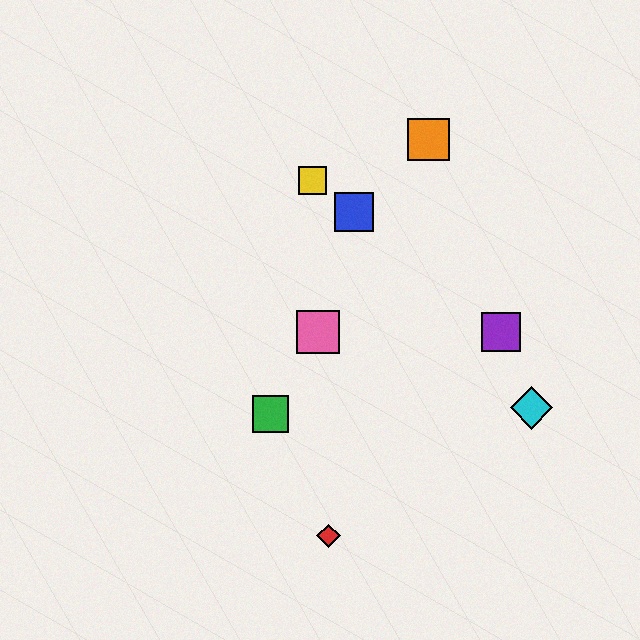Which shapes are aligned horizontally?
The purple square, the pink square are aligned horizontally.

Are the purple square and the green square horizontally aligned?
No, the purple square is at y≈332 and the green square is at y≈414.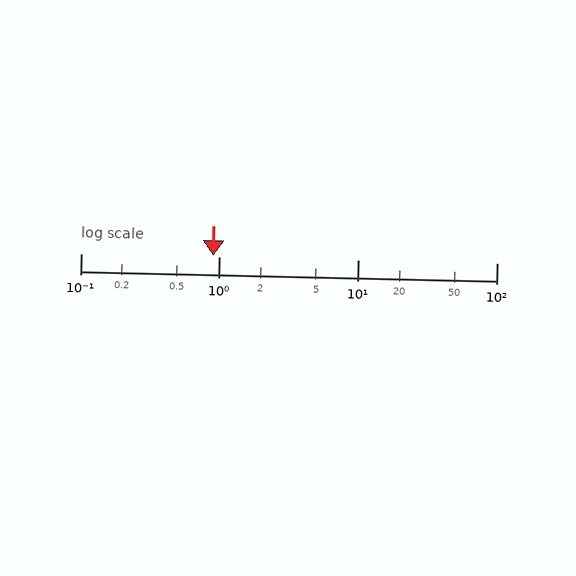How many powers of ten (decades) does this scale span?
The scale spans 3 decades, from 0.1 to 100.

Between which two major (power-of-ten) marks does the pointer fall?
The pointer is between 0.1 and 1.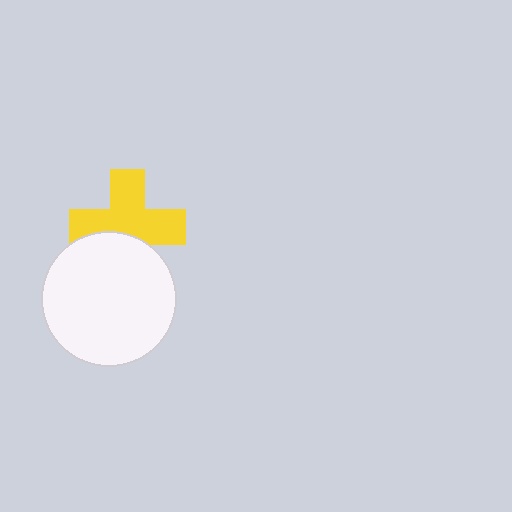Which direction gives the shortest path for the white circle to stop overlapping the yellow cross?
Moving down gives the shortest separation.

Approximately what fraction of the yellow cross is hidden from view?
Roughly 32% of the yellow cross is hidden behind the white circle.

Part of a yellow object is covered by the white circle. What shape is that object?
It is a cross.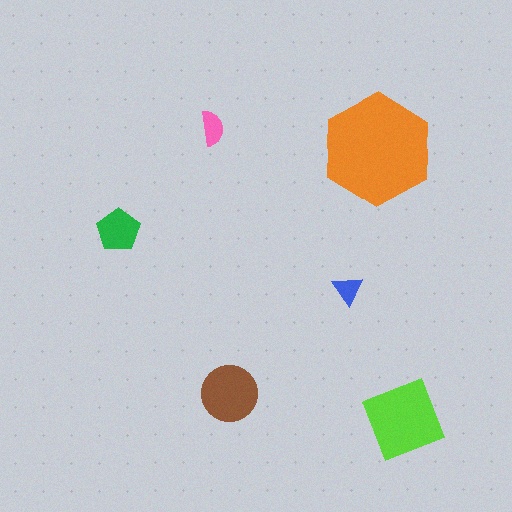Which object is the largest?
The orange hexagon.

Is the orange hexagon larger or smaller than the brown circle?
Larger.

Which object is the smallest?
The blue triangle.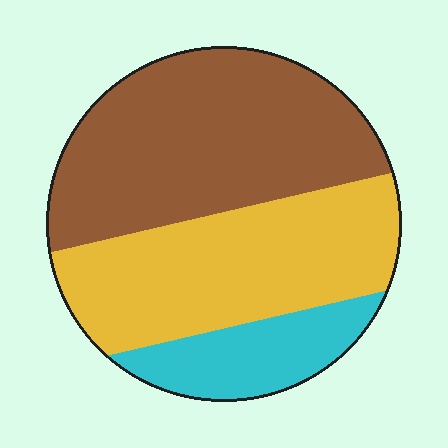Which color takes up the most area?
Brown, at roughly 45%.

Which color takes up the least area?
Cyan, at roughly 15%.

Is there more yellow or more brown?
Brown.